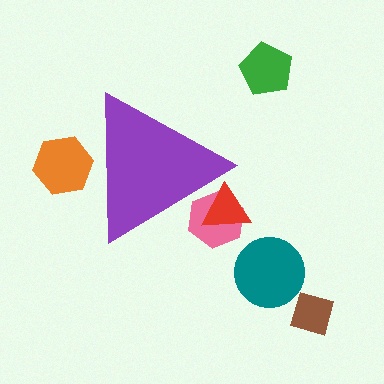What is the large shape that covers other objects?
A purple triangle.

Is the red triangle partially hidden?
Yes, the red triangle is partially hidden behind the purple triangle.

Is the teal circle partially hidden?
No, the teal circle is fully visible.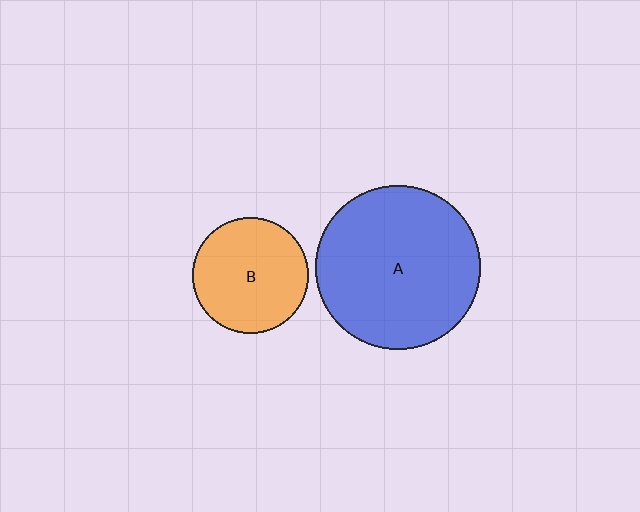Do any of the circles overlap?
No, none of the circles overlap.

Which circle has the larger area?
Circle A (blue).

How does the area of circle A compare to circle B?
Approximately 2.0 times.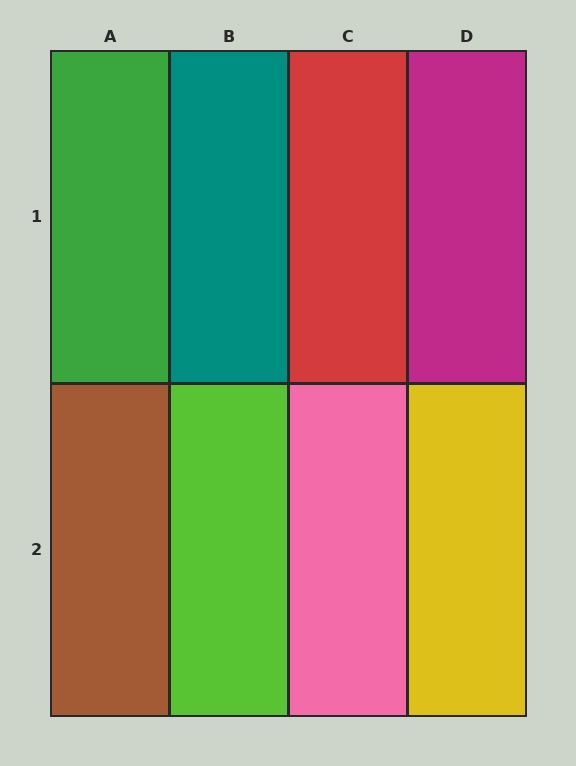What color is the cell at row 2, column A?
Brown.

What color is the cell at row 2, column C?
Pink.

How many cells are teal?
1 cell is teal.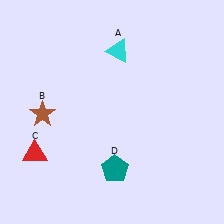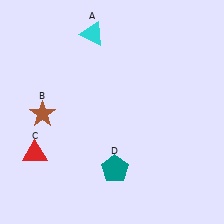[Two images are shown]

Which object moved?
The cyan triangle (A) moved left.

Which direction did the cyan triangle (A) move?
The cyan triangle (A) moved left.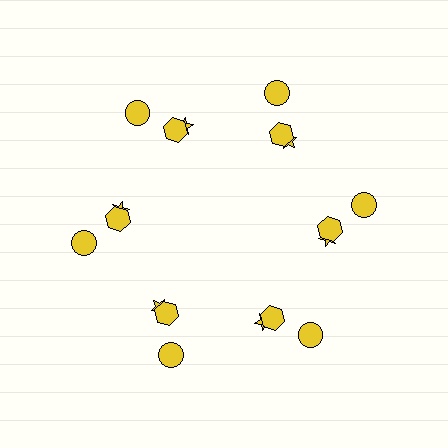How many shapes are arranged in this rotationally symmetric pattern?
There are 18 shapes, arranged in 6 groups of 3.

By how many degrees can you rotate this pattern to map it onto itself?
The pattern maps onto itself every 60 degrees of rotation.